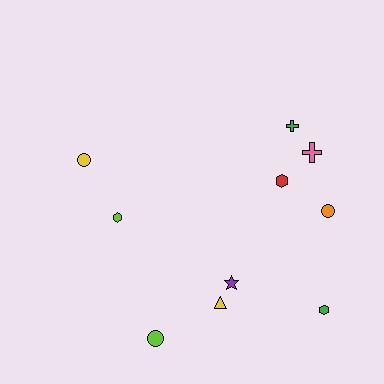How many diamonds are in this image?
There are no diamonds.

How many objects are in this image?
There are 10 objects.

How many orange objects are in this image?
There is 1 orange object.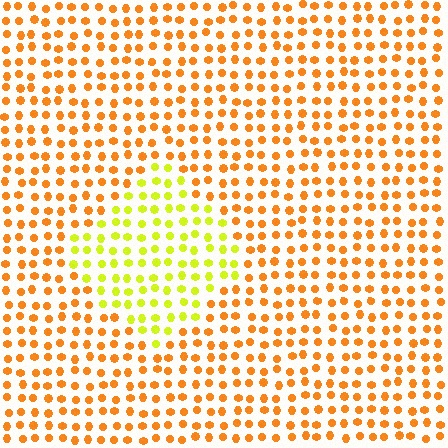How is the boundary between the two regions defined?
The boundary is defined purely by a slight shift in hue (about 41 degrees). Spacing, size, and orientation are identical on both sides.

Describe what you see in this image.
The image is filled with small orange elements in a uniform arrangement. A diamond-shaped region is visible where the elements are tinted to a slightly different hue, forming a subtle color boundary.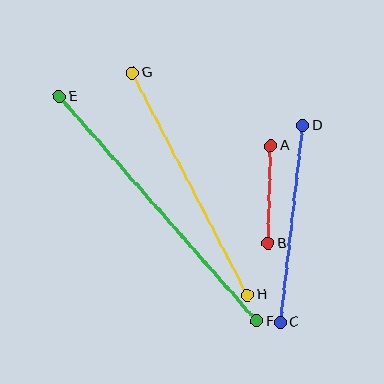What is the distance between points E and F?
The distance is approximately 299 pixels.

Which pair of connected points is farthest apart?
Points E and F are farthest apart.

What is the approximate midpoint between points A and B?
The midpoint is at approximately (269, 194) pixels.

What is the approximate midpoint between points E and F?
The midpoint is at approximately (158, 209) pixels.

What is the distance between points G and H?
The distance is approximately 250 pixels.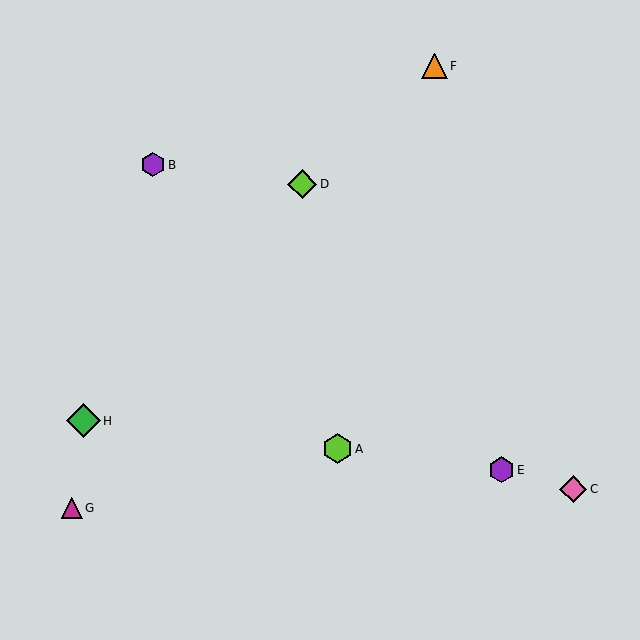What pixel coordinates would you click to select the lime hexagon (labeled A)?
Click at (337, 449) to select the lime hexagon A.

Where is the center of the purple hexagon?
The center of the purple hexagon is at (153, 165).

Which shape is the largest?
The green diamond (labeled H) is the largest.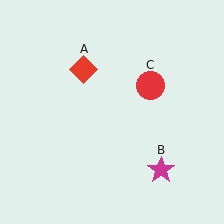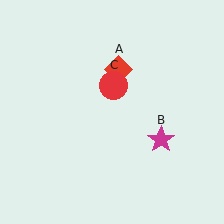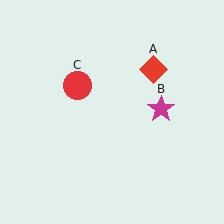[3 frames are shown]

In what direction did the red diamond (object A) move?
The red diamond (object A) moved right.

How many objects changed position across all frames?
3 objects changed position: red diamond (object A), magenta star (object B), red circle (object C).